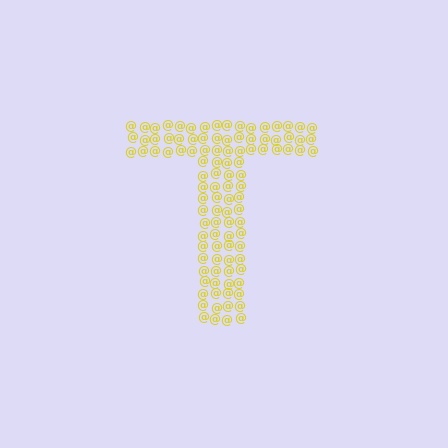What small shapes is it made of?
It is made of small at signs.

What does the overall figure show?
The overall figure shows the letter T.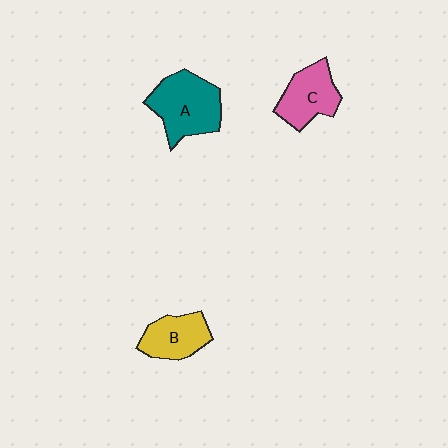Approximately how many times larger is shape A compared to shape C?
Approximately 1.3 times.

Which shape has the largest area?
Shape A (teal).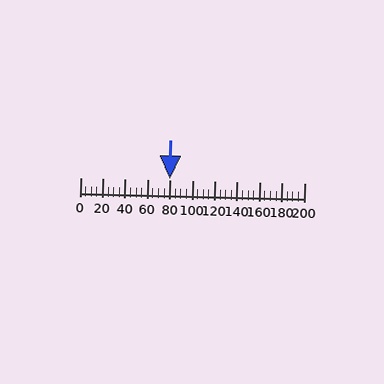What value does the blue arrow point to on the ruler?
The blue arrow points to approximately 80.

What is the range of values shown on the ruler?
The ruler shows values from 0 to 200.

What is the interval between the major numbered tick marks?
The major tick marks are spaced 20 units apart.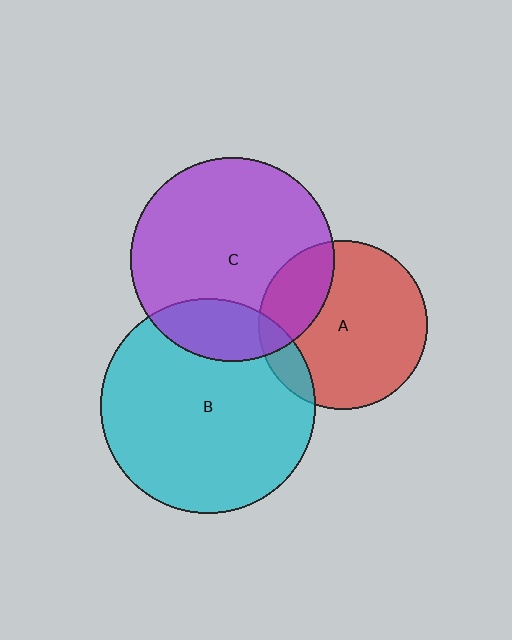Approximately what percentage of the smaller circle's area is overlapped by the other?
Approximately 10%.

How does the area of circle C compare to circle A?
Approximately 1.5 times.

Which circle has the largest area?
Circle B (cyan).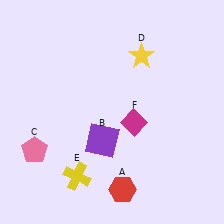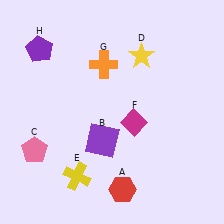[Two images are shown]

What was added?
An orange cross (G), a purple pentagon (H) were added in Image 2.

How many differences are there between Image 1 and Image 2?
There are 2 differences between the two images.